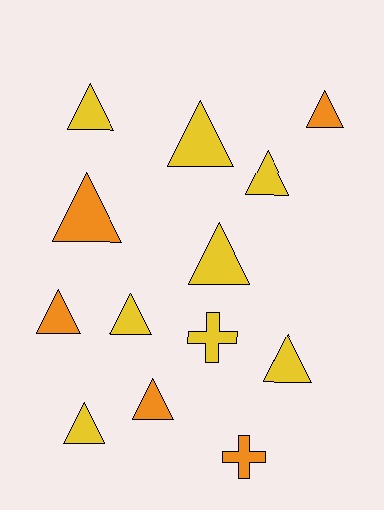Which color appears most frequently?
Yellow, with 8 objects.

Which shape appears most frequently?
Triangle, with 11 objects.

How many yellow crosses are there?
There is 1 yellow cross.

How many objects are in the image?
There are 13 objects.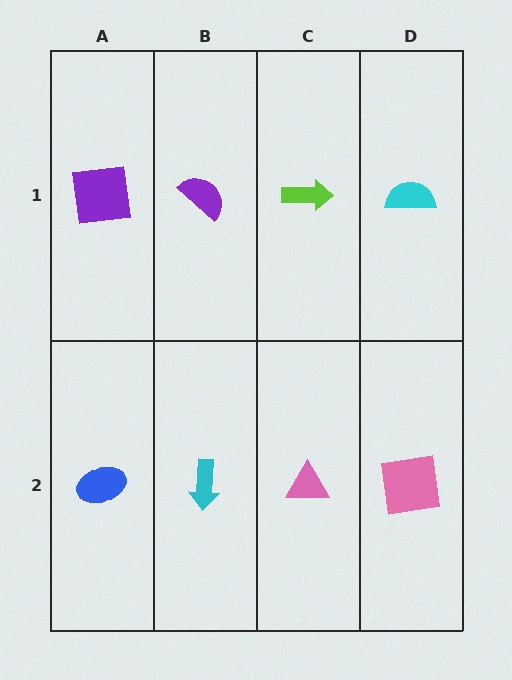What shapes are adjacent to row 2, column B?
A purple semicircle (row 1, column B), a blue ellipse (row 2, column A), a pink triangle (row 2, column C).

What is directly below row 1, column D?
A pink square.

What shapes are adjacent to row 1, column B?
A cyan arrow (row 2, column B), a purple square (row 1, column A), a lime arrow (row 1, column C).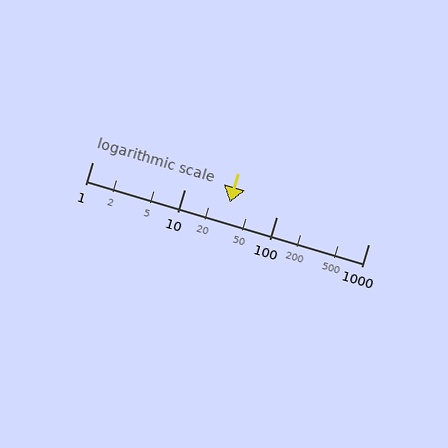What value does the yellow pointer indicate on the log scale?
The pointer indicates approximately 31.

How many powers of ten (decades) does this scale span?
The scale spans 3 decades, from 1 to 1000.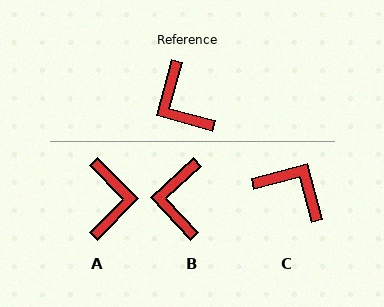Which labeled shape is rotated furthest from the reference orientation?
A, about 151 degrees away.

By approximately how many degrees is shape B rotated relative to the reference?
Approximately 32 degrees clockwise.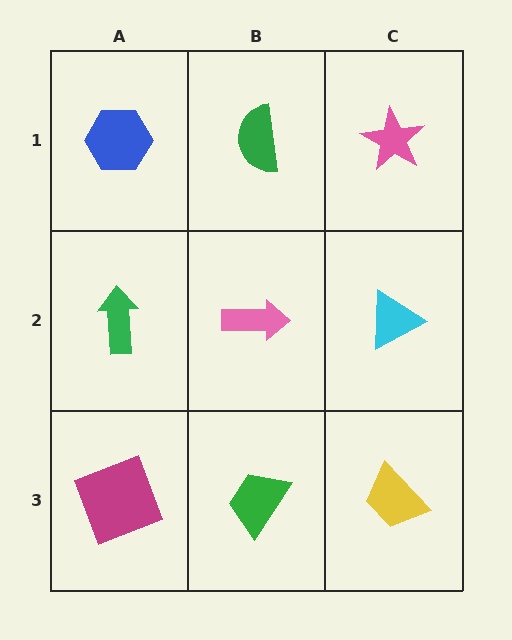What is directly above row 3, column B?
A pink arrow.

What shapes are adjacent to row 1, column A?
A green arrow (row 2, column A), a green semicircle (row 1, column B).